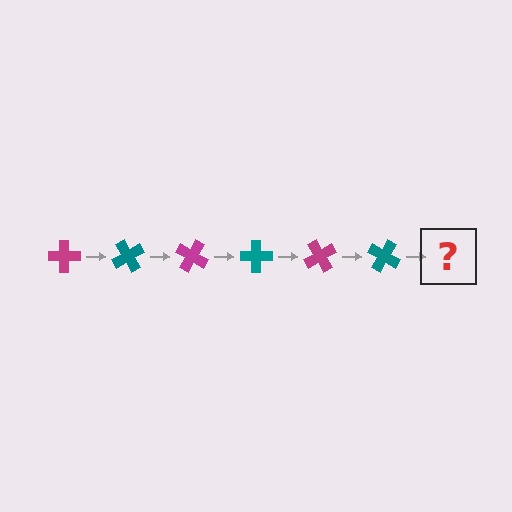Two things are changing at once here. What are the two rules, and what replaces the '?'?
The two rules are that it rotates 60 degrees each step and the color cycles through magenta and teal. The '?' should be a magenta cross, rotated 360 degrees from the start.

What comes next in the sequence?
The next element should be a magenta cross, rotated 360 degrees from the start.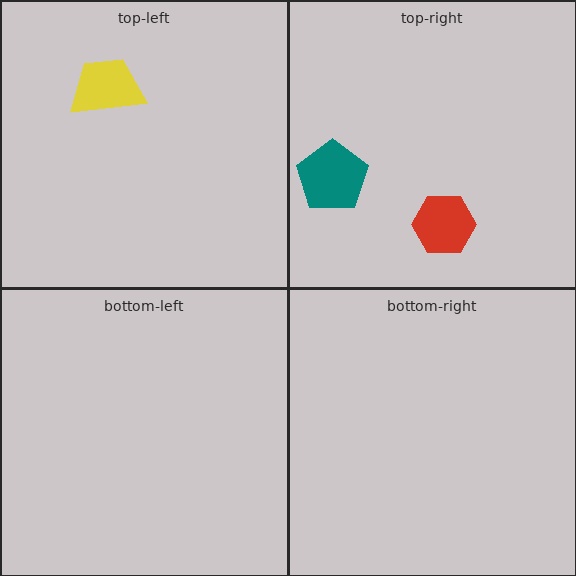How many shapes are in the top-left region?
1.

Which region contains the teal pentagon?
The top-right region.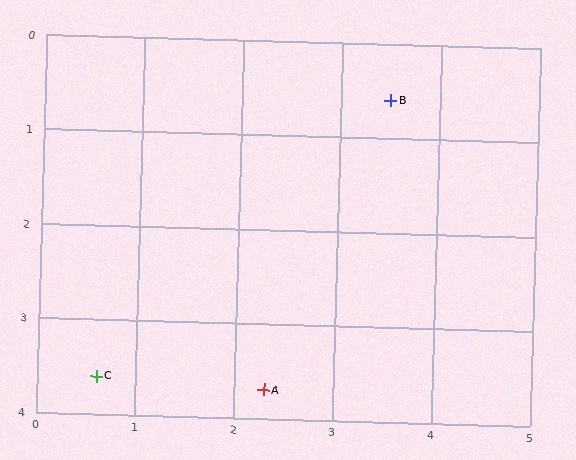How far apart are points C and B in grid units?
Points C and B are about 4.2 grid units apart.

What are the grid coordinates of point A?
Point A is at approximately (2.3, 3.7).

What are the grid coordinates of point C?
Point C is at approximately (0.6, 3.6).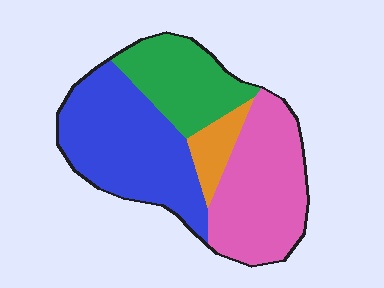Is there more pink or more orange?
Pink.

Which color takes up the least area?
Orange, at roughly 5%.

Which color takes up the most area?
Blue, at roughly 40%.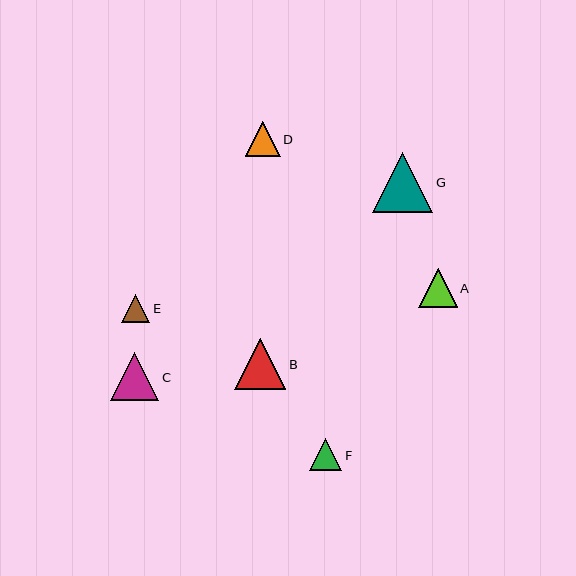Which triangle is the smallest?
Triangle E is the smallest with a size of approximately 28 pixels.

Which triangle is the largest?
Triangle G is the largest with a size of approximately 61 pixels.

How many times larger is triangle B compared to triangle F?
Triangle B is approximately 1.6 times the size of triangle F.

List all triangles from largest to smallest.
From largest to smallest: G, B, C, A, D, F, E.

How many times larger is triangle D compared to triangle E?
Triangle D is approximately 1.2 times the size of triangle E.